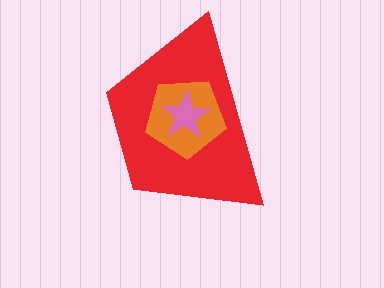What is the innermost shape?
The pink star.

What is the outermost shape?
The red trapezoid.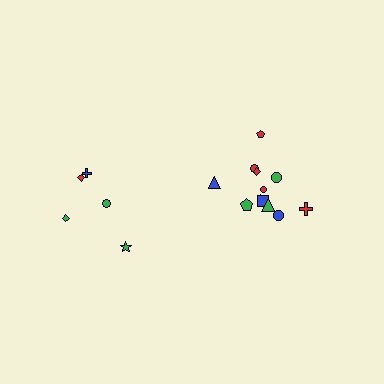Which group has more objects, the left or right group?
The right group.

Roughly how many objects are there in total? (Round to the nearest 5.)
Roughly 15 objects in total.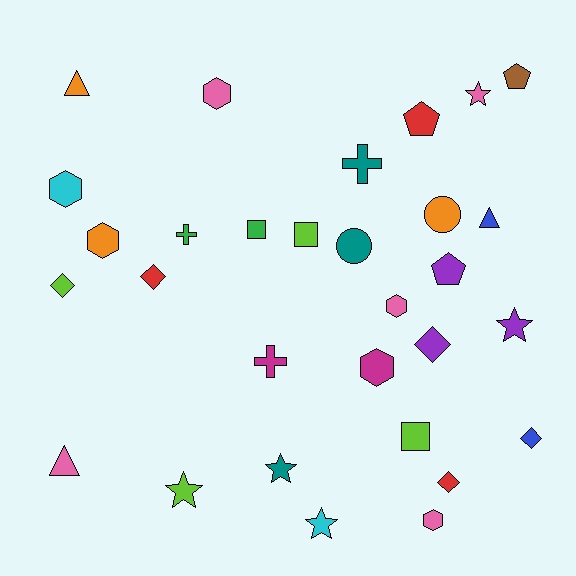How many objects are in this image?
There are 30 objects.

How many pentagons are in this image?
There are 3 pentagons.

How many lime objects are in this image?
There are 4 lime objects.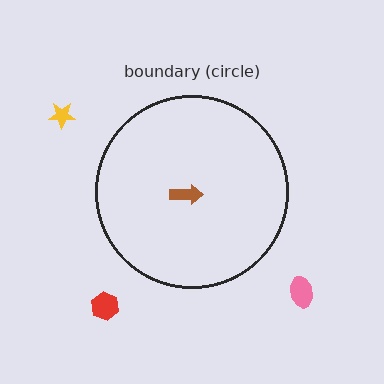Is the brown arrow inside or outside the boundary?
Inside.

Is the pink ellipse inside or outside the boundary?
Outside.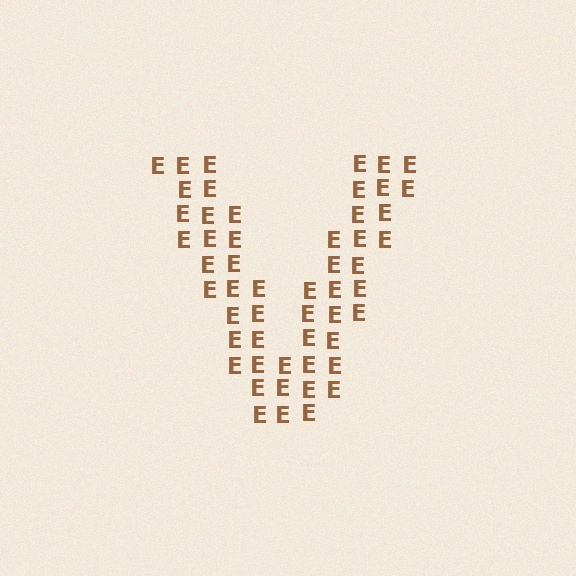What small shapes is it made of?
It is made of small letter E's.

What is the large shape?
The large shape is the letter V.